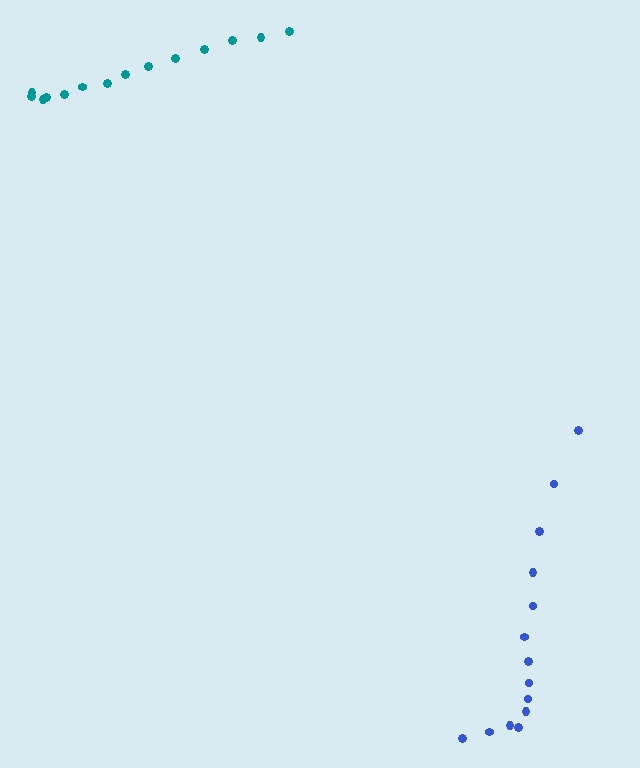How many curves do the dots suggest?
There are 2 distinct paths.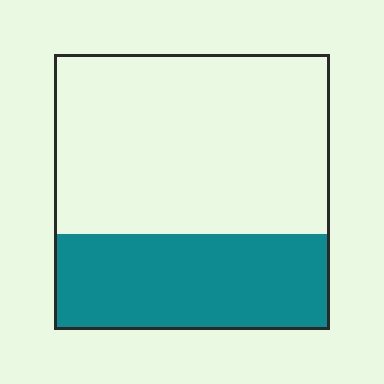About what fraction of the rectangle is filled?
About one third (1/3).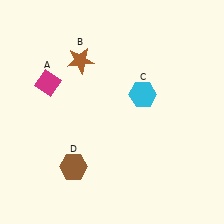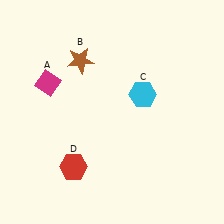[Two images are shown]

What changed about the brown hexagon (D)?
In Image 1, D is brown. In Image 2, it changed to red.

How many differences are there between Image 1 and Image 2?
There is 1 difference between the two images.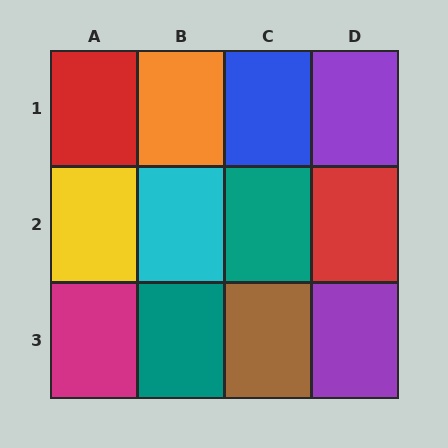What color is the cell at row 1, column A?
Red.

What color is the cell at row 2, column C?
Teal.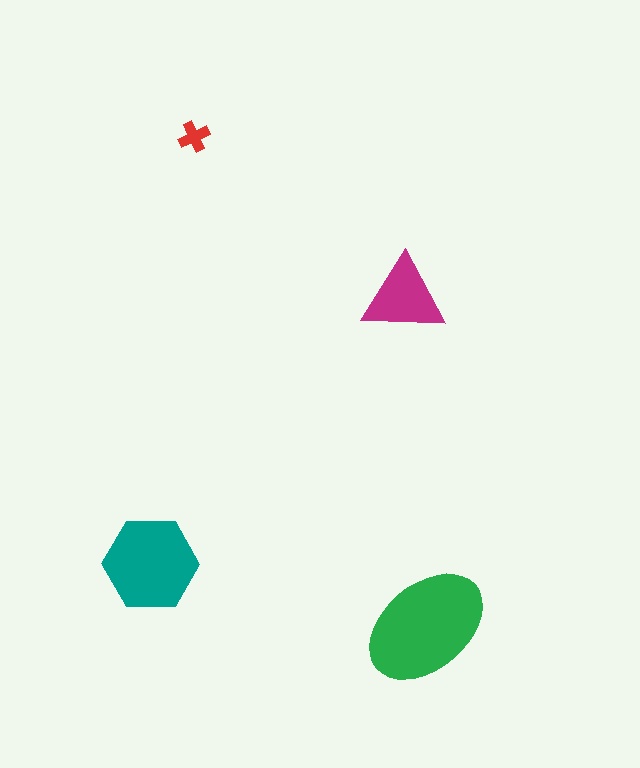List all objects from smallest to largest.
The red cross, the magenta triangle, the teal hexagon, the green ellipse.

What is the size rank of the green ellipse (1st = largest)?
1st.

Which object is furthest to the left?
The teal hexagon is leftmost.